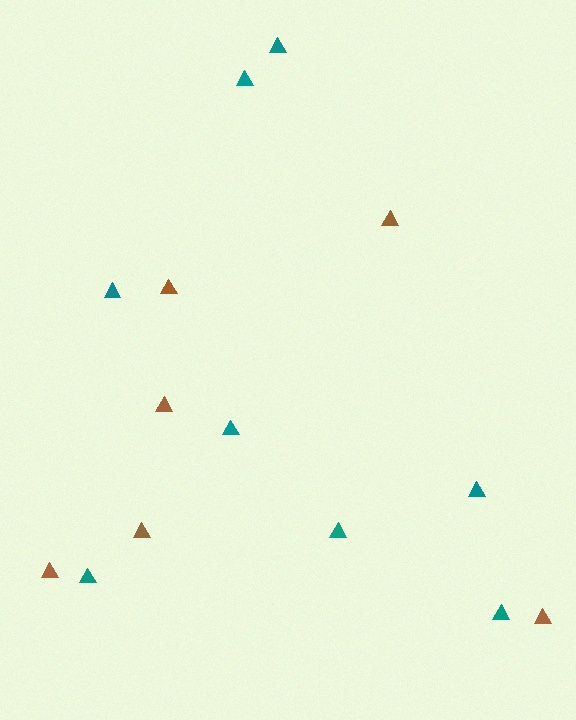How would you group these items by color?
There are 2 groups: one group of brown triangles (6) and one group of teal triangles (8).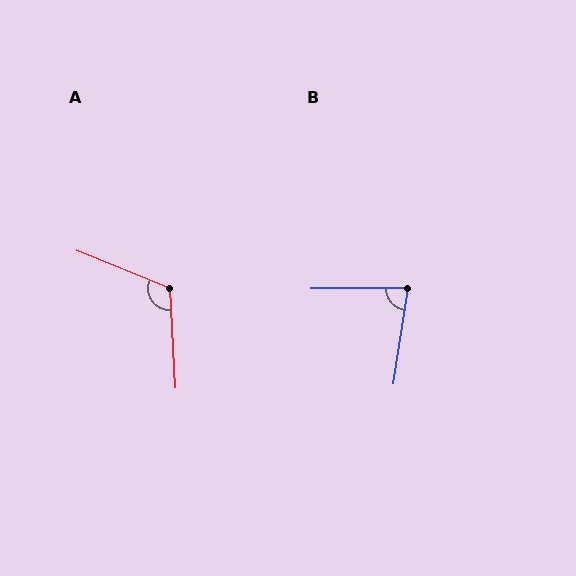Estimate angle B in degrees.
Approximately 81 degrees.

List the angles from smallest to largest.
B (81°), A (115°).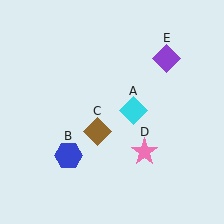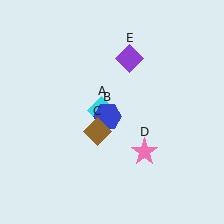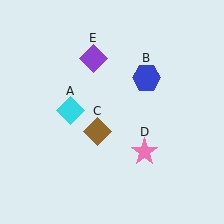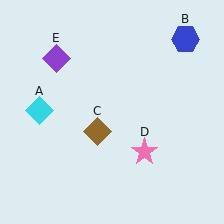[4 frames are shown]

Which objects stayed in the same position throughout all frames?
Brown diamond (object C) and pink star (object D) remained stationary.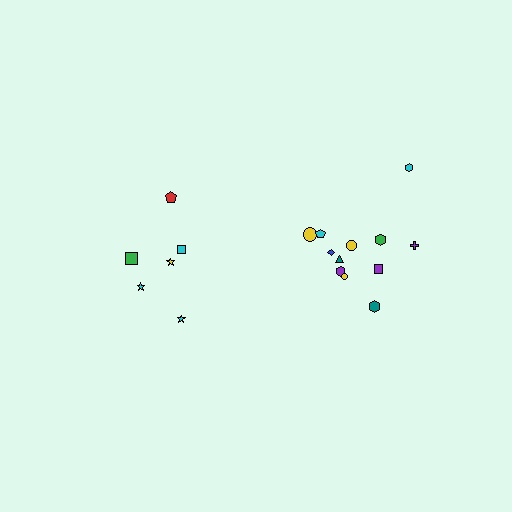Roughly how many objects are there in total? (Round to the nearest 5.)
Roughly 20 objects in total.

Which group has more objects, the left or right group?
The right group.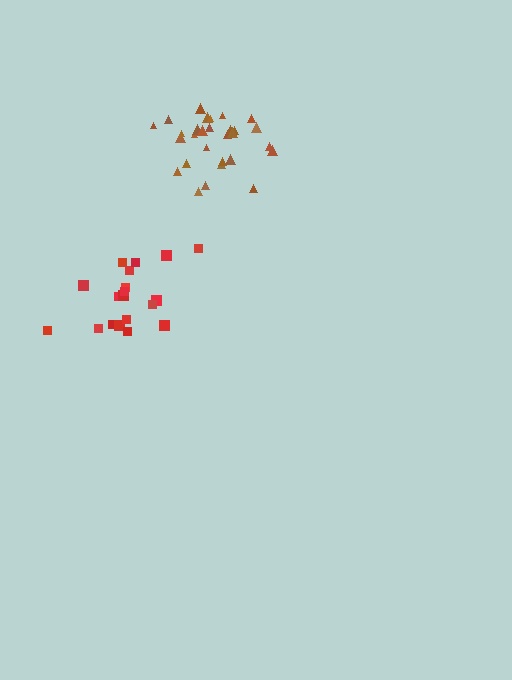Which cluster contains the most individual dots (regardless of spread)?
Brown (29).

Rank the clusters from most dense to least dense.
brown, red.